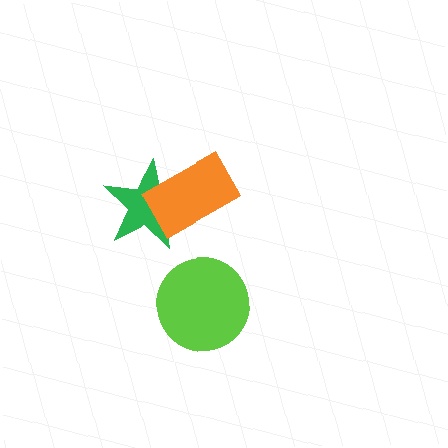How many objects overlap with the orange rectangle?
1 object overlaps with the orange rectangle.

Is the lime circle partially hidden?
No, no other shape covers it.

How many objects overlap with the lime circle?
0 objects overlap with the lime circle.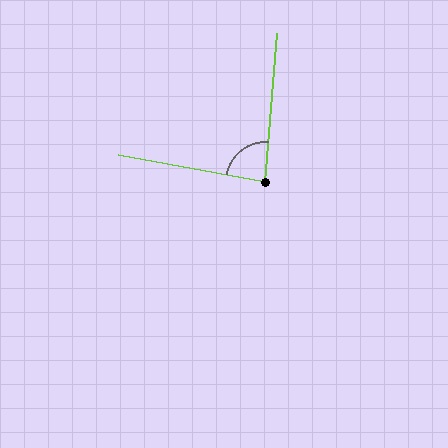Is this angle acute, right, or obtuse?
It is acute.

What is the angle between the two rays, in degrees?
Approximately 84 degrees.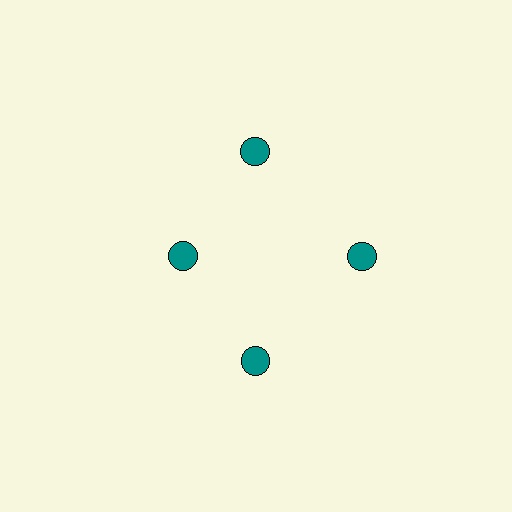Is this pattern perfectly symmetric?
No. The 4 teal circles are arranged in a ring, but one element near the 9 o'clock position is pulled inward toward the center, breaking the 4-fold rotational symmetry.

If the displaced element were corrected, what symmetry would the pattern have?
It would have 4-fold rotational symmetry — the pattern would map onto itself every 90 degrees.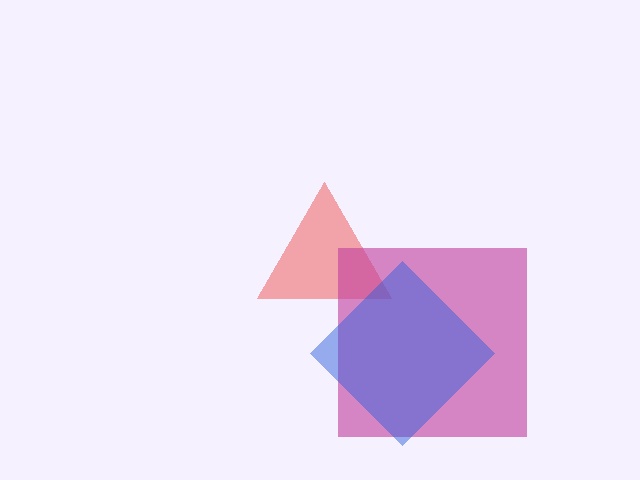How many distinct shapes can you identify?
There are 3 distinct shapes: a red triangle, a magenta square, a blue diamond.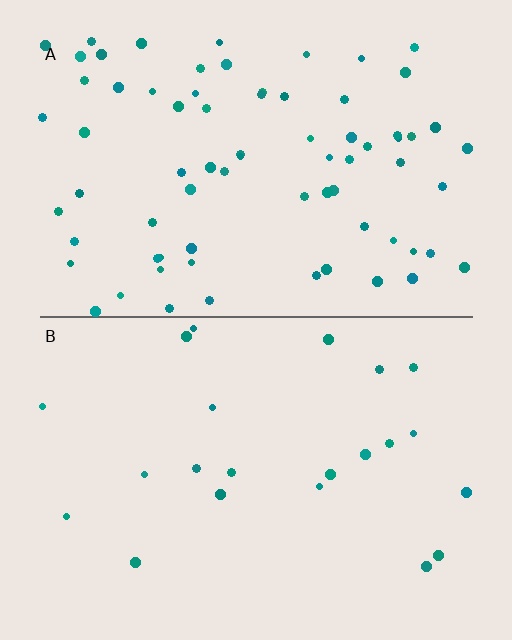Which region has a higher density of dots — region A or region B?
A (the top).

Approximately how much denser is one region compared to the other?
Approximately 3.3× — region A over region B.